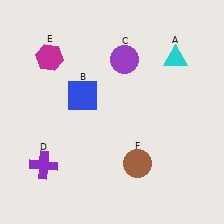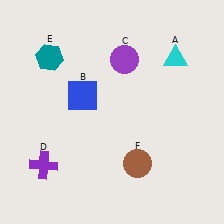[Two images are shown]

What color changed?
The hexagon (E) changed from magenta in Image 1 to teal in Image 2.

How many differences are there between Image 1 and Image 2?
There is 1 difference between the two images.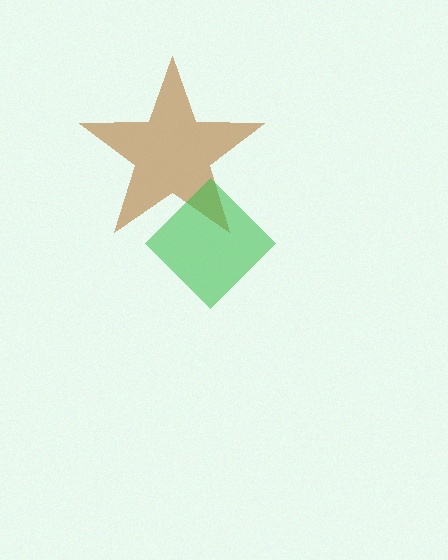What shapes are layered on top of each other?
The layered shapes are: a brown star, a green diamond.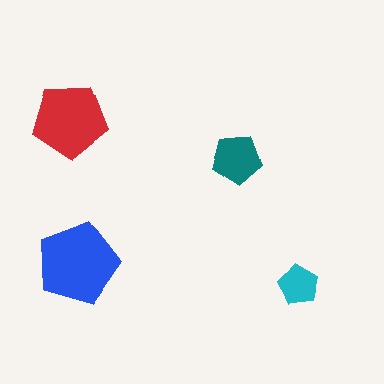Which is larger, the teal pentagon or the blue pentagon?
The blue one.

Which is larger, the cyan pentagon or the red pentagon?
The red one.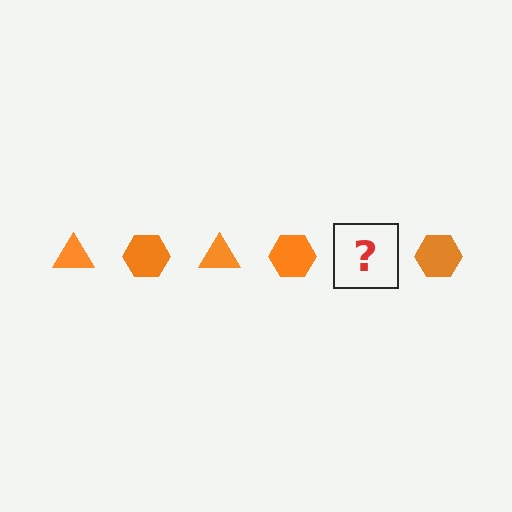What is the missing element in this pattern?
The missing element is an orange triangle.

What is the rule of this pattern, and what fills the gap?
The rule is that the pattern cycles through triangle, hexagon shapes in orange. The gap should be filled with an orange triangle.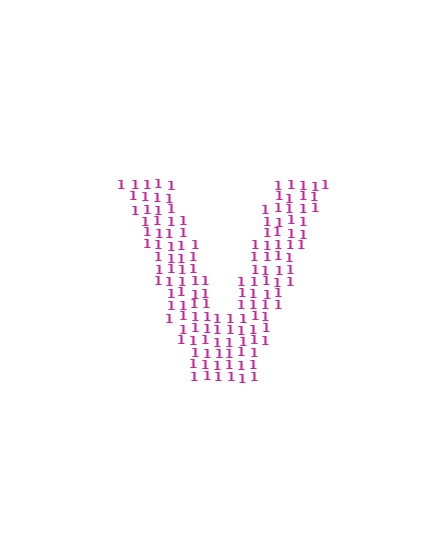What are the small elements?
The small elements are digit 1's.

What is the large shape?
The large shape is the letter V.